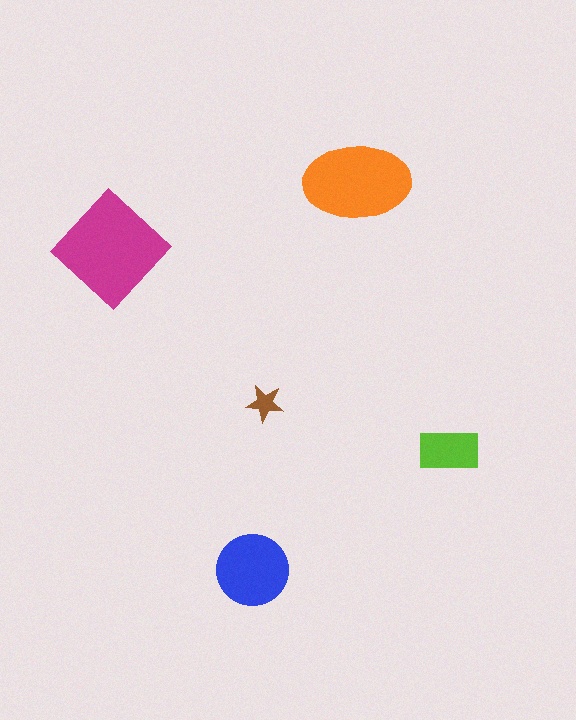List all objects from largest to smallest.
The magenta diamond, the orange ellipse, the blue circle, the lime rectangle, the brown star.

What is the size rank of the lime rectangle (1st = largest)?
4th.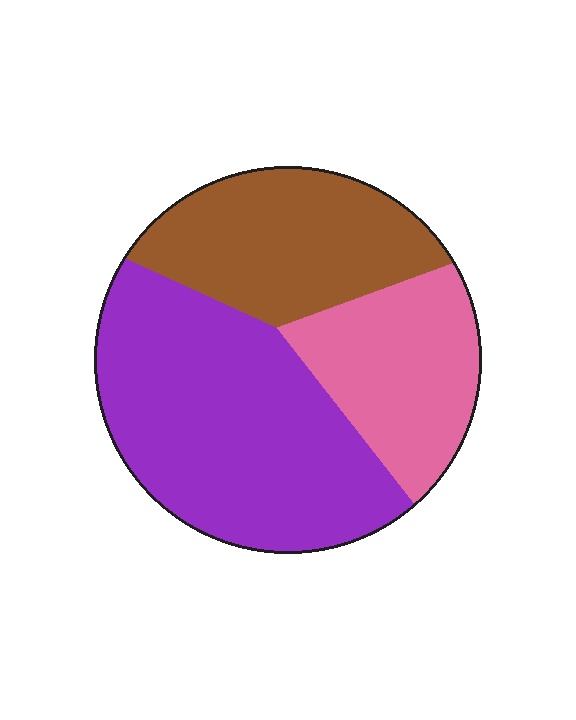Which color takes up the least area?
Pink, at roughly 25%.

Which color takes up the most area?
Purple, at roughly 50%.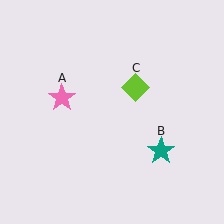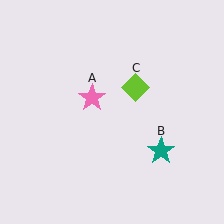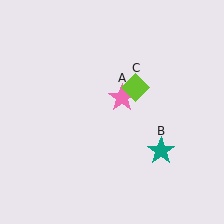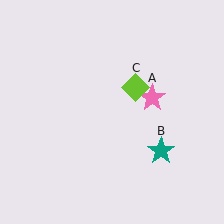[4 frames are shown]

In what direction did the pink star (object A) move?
The pink star (object A) moved right.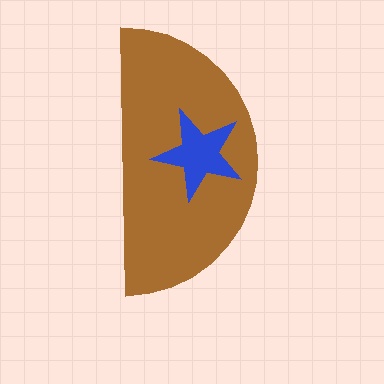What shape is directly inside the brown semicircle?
The blue star.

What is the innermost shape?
The blue star.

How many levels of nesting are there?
2.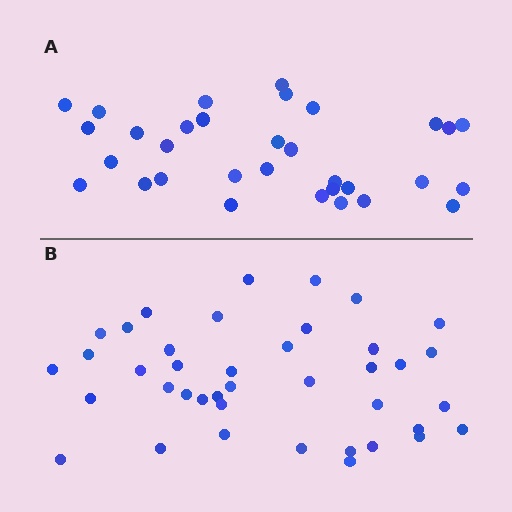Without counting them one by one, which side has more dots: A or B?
Region B (the bottom region) has more dots.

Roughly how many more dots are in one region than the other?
Region B has roughly 8 or so more dots than region A.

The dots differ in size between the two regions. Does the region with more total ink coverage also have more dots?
No. Region A has more total ink coverage because its dots are larger, but region B actually contains more individual dots. Total area can be misleading — the number of items is what matters here.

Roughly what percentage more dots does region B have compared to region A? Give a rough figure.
About 25% more.